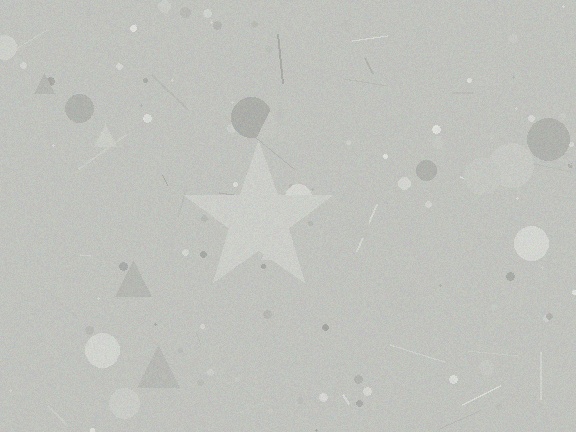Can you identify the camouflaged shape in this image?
The camouflaged shape is a star.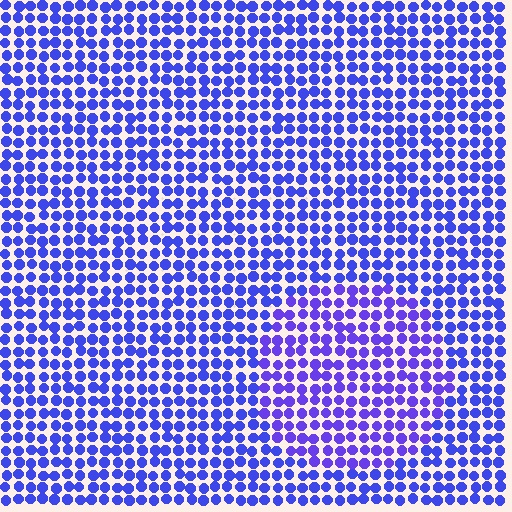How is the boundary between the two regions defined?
The boundary is defined purely by a slight shift in hue (about 19 degrees). Spacing, size, and orientation are identical on both sides.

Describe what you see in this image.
The image is filled with small blue elements in a uniform arrangement. A circle-shaped region is visible where the elements are tinted to a slightly different hue, forming a subtle color boundary.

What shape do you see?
I see a circle.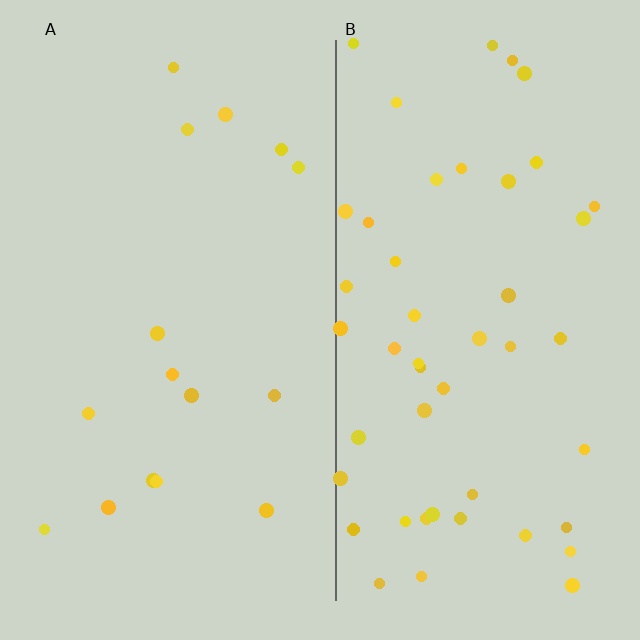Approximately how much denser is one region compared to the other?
Approximately 3.0× — region B over region A.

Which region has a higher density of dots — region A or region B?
B (the right).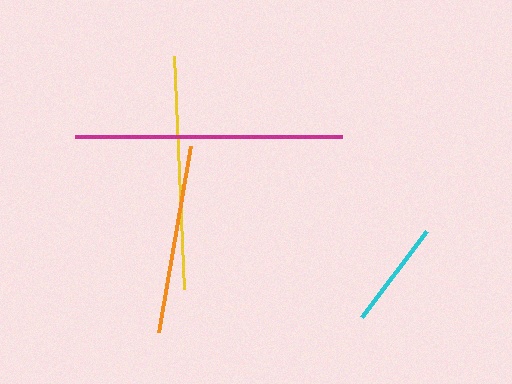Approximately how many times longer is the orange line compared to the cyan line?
The orange line is approximately 1.7 times the length of the cyan line.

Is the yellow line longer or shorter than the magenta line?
The magenta line is longer than the yellow line.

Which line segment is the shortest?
The cyan line is the shortest at approximately 108 pixels.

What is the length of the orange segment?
The orange segment is approximately 188 pixels long.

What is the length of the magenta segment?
The magenta segment is approximately 267 pixels long.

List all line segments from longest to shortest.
From longest to shortest: magenta, yellow, orange, cyan.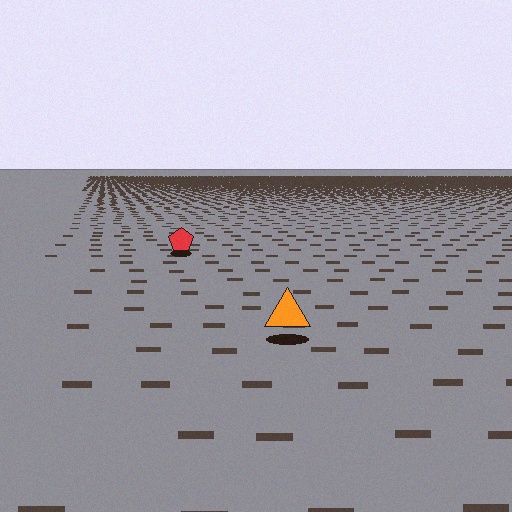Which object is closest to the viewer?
The orange triangle is closest. The texture marks near it are larger and more spread out.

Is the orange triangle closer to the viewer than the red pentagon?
Yes. The orange triangle is closer — you can tell from the texture gradient: the ground texture is coarser near it.